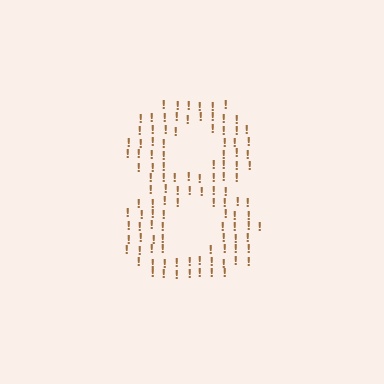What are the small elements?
The small elements are exclamation marks.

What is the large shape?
The large shape is the digit 8.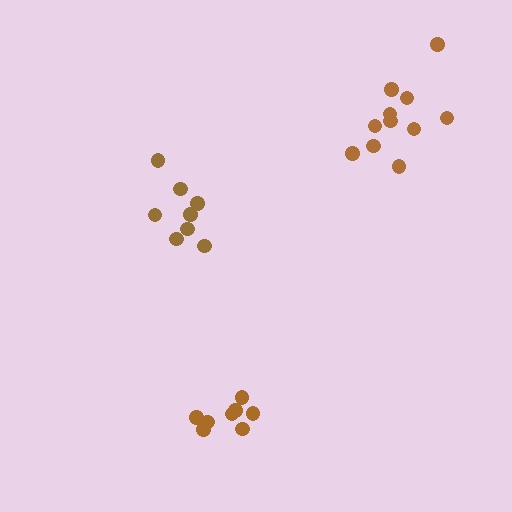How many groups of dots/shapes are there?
There are 3 groups.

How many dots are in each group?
Group 1: 8 dots, Group 2: 8 dots, Group 3: 11 dots (27 total).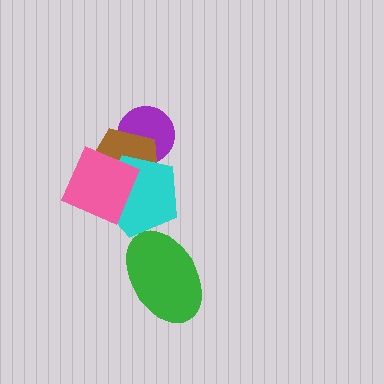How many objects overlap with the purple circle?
2 objects overlap with the purple circle.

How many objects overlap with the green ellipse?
0 objects overlap with the green ellipse.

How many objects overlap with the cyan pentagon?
3 objects overlap with the cyan pentagon.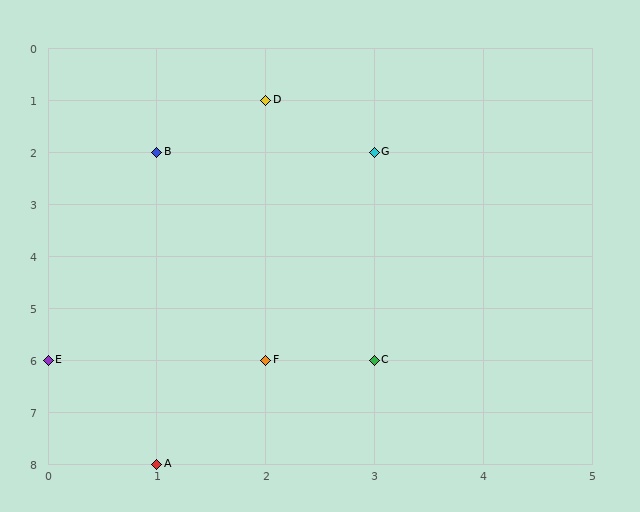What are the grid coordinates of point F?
Point F is at grid coordinates (2, 6).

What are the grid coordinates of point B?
Point B is at grid coordinates (1, 2).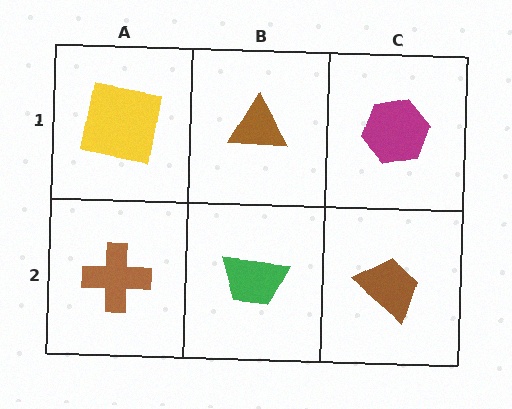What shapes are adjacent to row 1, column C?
A brown trapezoid (row 2, column C), a brown triangle (row 1, column B).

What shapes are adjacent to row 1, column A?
A brown cross (row 2, column A), a brown triangle (row 1, column B).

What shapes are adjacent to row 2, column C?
A magenta hexagon (row 1, column C), a green trapezoid (row 2, column B).